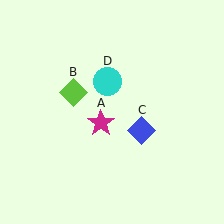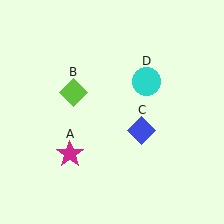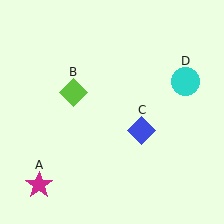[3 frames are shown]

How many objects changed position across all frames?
2 objects changed position: magenta star (object A), cyan circle (object D).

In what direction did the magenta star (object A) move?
The magenta star (object A) moved down and to the left.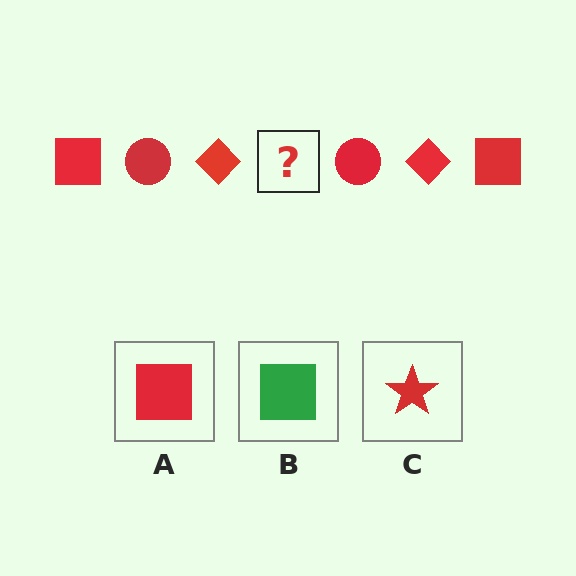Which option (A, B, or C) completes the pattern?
A.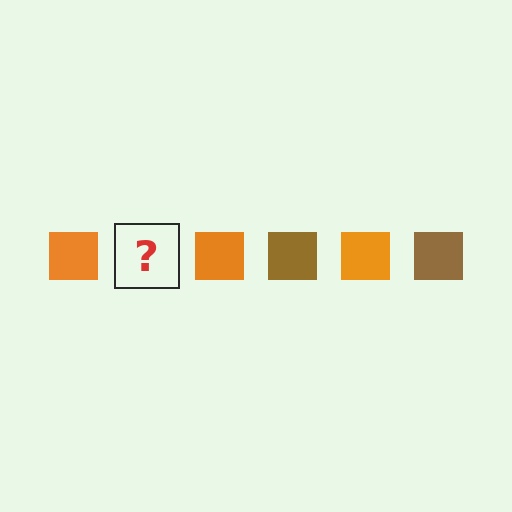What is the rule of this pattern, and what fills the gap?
The rule is that the pattern cycles through orange, brown squares. The gap should be filled with a brown square.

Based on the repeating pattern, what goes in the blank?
The blank should be a brown square.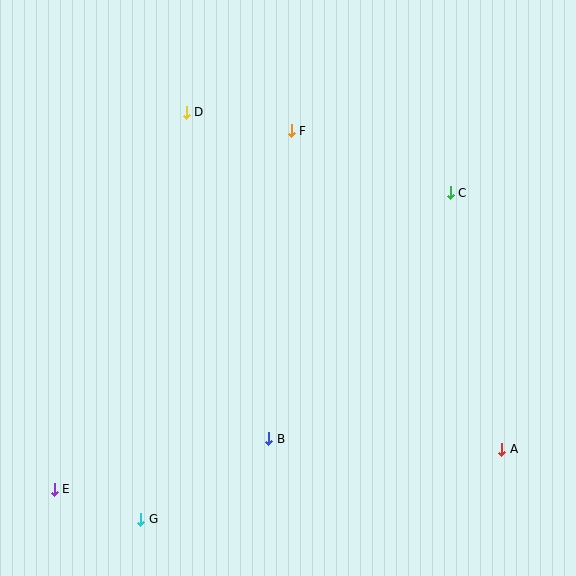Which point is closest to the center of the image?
Point B at (269, 439) is closest to the center.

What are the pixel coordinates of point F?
Point F is at (291, 131).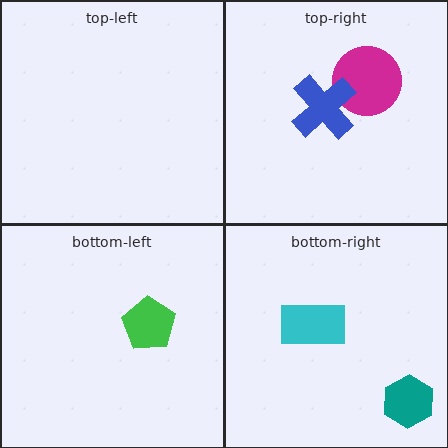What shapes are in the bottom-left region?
The green pentagon.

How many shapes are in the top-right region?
2.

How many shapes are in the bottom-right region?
2.